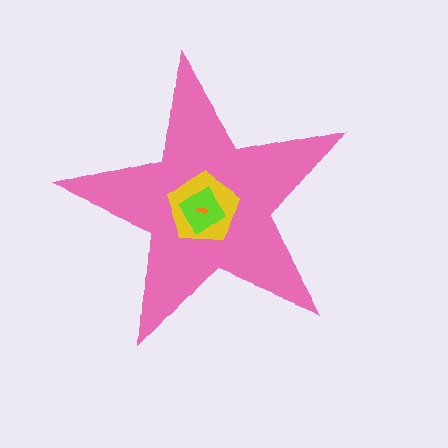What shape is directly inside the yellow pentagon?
The lime diamond.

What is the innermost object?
The orange arrow.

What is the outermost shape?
The pink star.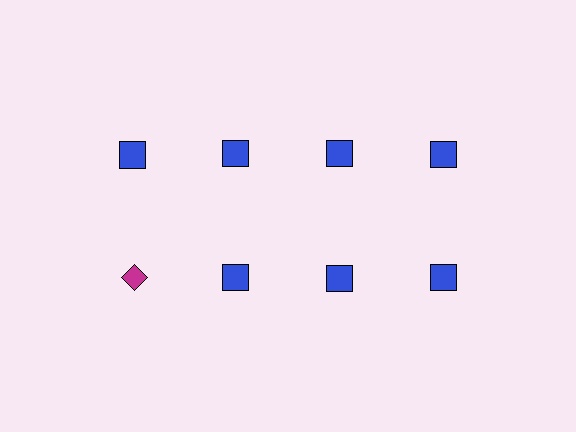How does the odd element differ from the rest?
It differs in both color (magenta instead of blue) and shape (diamond instead of square).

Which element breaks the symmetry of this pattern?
The magenta diamond in the second row, leftmost column breaks the symmetry. All other shapes are blue squares.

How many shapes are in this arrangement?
There are 8 shapes arranged in a grid pattern.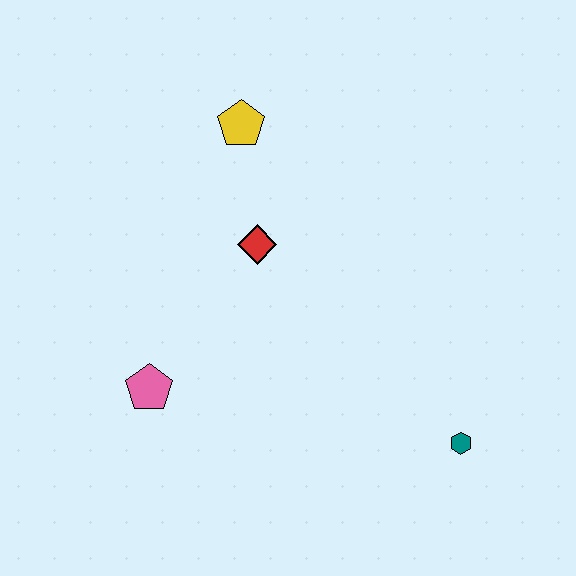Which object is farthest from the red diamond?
The teal hexagon is farthest from the red diamond.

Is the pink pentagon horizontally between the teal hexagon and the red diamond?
No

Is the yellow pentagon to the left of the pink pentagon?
No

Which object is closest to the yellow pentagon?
The red diamond is closest to the yellow pentagon.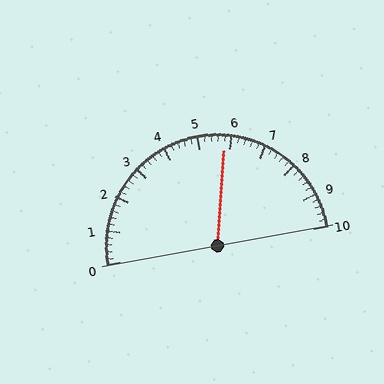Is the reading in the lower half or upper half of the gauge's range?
The reading is in the upper half of the range (0 to 10).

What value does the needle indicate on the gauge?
The needle indicates approximately 5.8.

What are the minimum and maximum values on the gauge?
The gauge ranges from 0 to 10.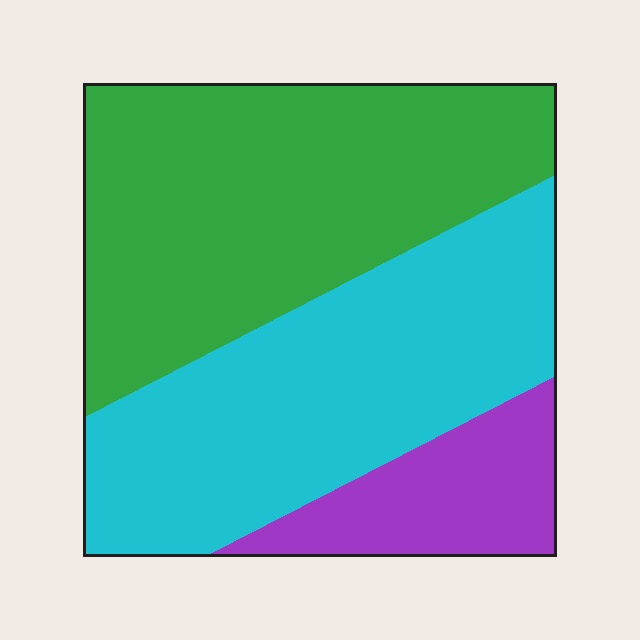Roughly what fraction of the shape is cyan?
Cyan takes up about two fifths (2/5) of the shape.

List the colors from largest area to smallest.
From largest to smallest: green, cyan, purple.